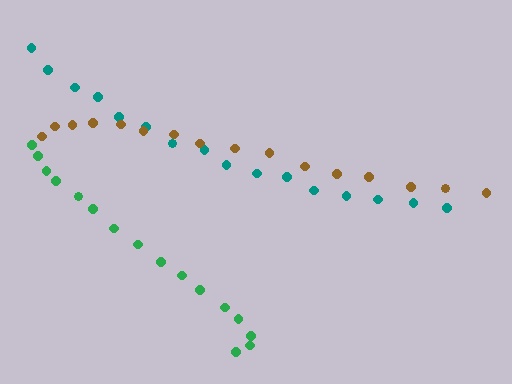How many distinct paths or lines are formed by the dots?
There are 3 distinct paths.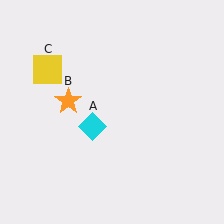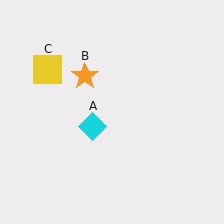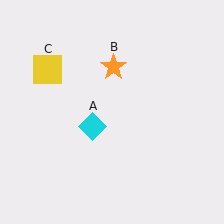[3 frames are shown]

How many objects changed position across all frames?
1 object changed position: orange star (object B).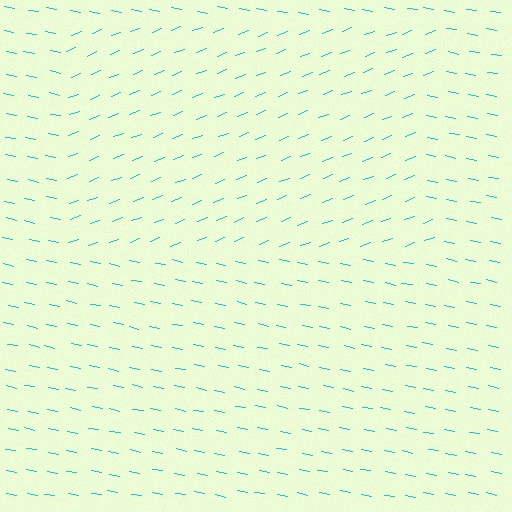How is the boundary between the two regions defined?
The boundary is defined purely by a change in line orientation (approximately 33 degrees difference). All lines are the same color and thickness.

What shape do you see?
I see a rectangle.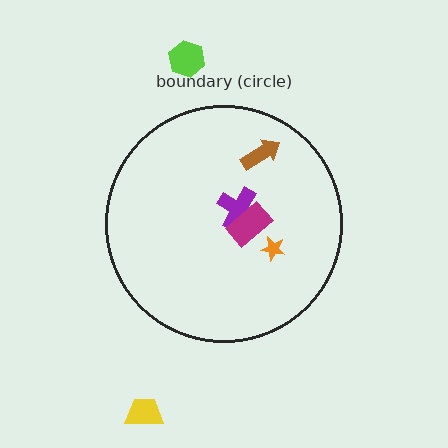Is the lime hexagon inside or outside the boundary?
Outside.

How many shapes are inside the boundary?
4 inside, 2 outside.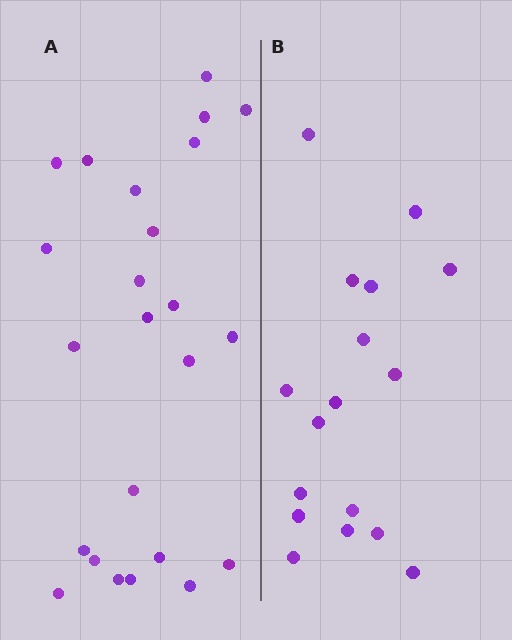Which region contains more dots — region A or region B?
Region A (the left region) has more dots.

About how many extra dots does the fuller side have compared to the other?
Region A has roughly 8 or so more dots than region B.